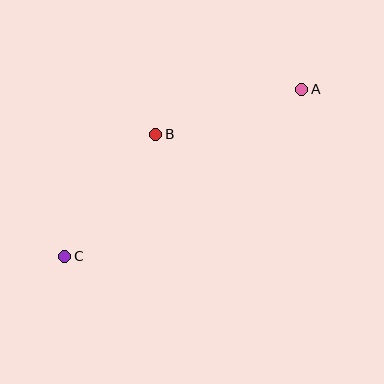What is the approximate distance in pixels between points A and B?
The distance between A and B is approximately 153 pixels.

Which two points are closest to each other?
Points B and C are closest to each other.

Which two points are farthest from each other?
Points A and C are farthest from each other.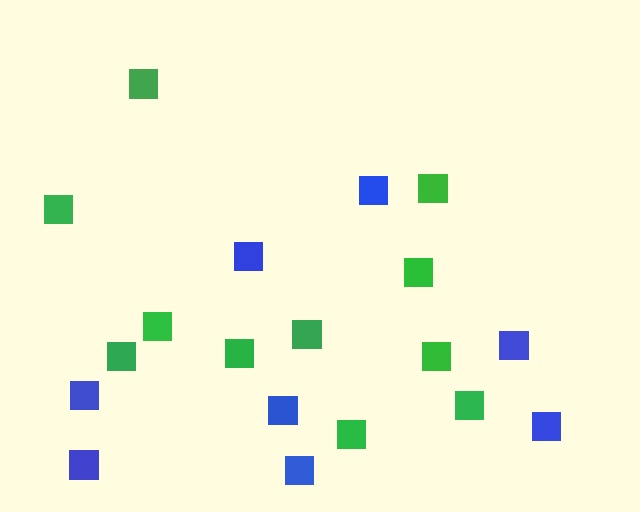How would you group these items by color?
There are 2 groups: one group of green squares (11) and one group of blue squares (8).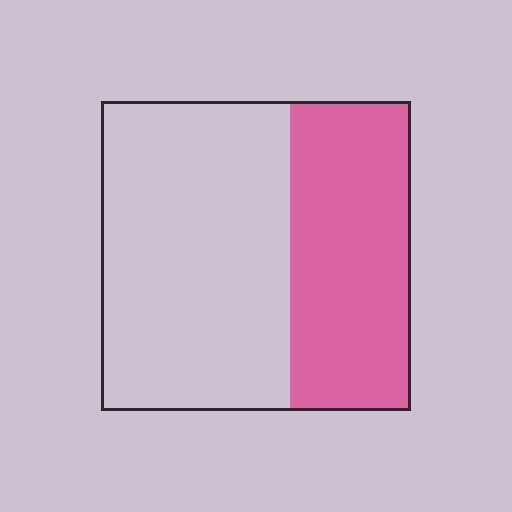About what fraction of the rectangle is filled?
About two fifths (2/5).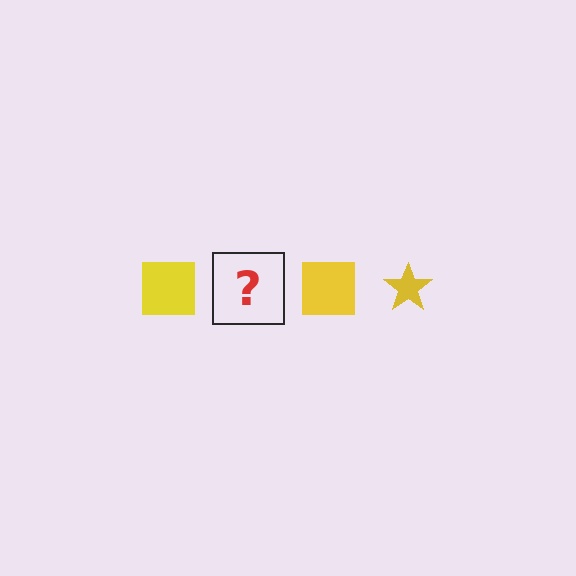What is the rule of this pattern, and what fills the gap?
The rule is that the pattern cycles through square, star shapes in yellow. The gap should be filled with a yellow star.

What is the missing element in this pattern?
The missing element is a yellow star.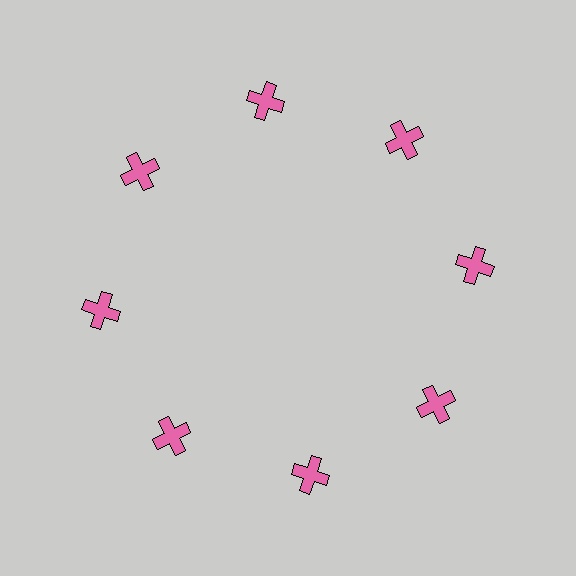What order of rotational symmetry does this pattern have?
This pattern has 8-fold rotational symmetry.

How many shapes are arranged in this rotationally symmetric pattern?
There are 8 shapes, arranged in 8 groups of 1.